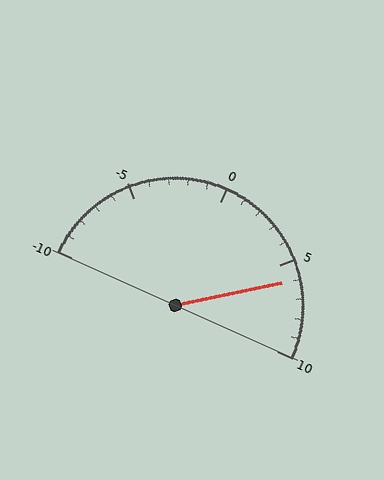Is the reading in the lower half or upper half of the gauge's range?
The reading is in the upper half of the range (-10 to 10).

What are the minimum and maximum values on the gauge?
The gauge ranges from -10 to 10.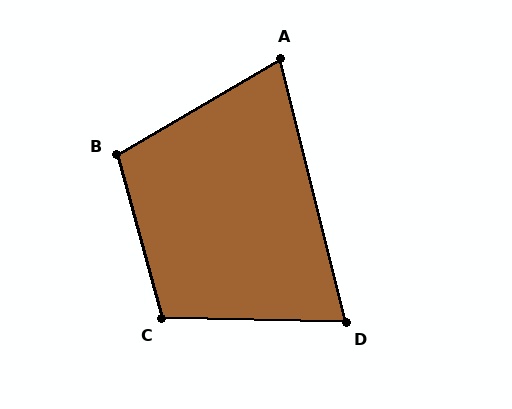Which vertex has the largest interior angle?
C, at approximately 106 degrees.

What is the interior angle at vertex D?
Approximately 75 degrees (acute).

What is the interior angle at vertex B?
Approximately 105 degrees (obtuse).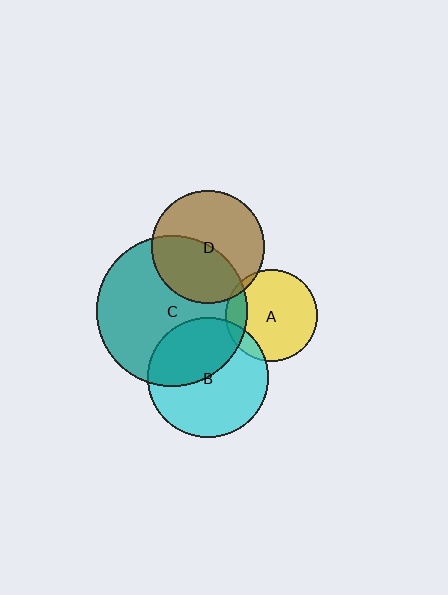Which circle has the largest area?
Circle C (teal).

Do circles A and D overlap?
Yes.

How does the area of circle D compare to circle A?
Approximately 1.5 times.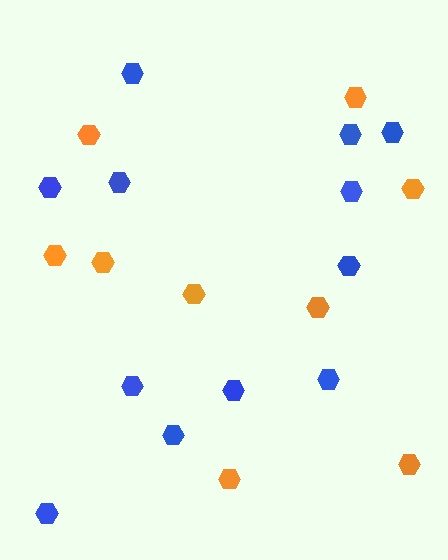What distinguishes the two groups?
There are 2 groups: one group of orange hexagons (9) and one group of blue hexagons (12).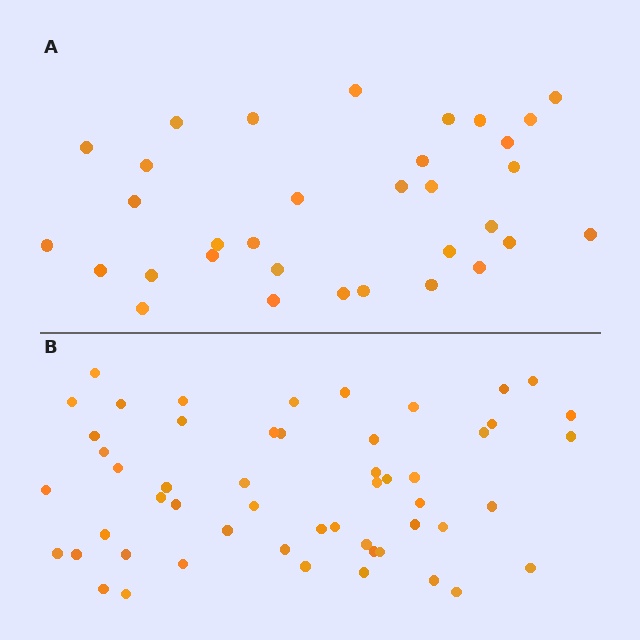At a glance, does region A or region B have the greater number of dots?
Region B (the bottom region) has more dots.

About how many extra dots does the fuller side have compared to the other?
Region B has approximately 20 more dots than region A.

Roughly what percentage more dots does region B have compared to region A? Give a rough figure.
About 60% more.